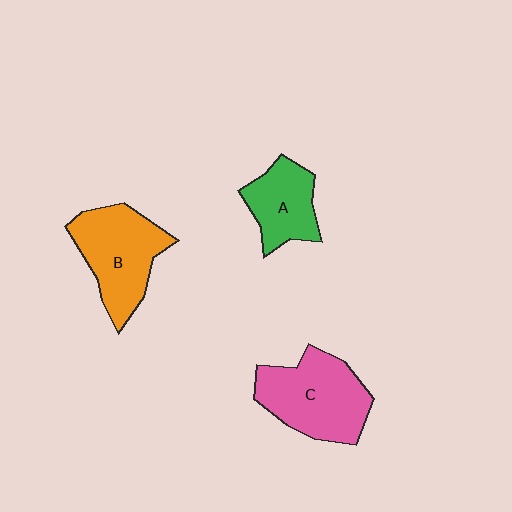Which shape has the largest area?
Shape C (pink).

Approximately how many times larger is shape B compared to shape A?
Approximately 1.4 times.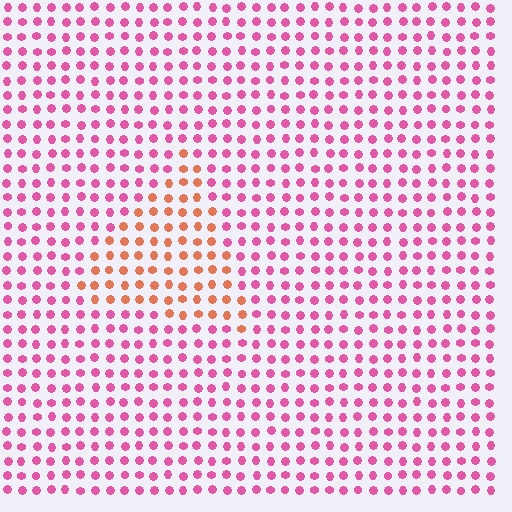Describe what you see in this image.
The image is filled with small pink elements in a uniform arrangement. A triangle-shaped region is visible where the elements are tinted to a slightly different hue, forming a subtle color boundary.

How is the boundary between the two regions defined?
The boundary is defined purely by a slight shift in hue (about 48 degrees). Spacing, size, and orientation are identical on both sides.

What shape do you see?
I see a triangle.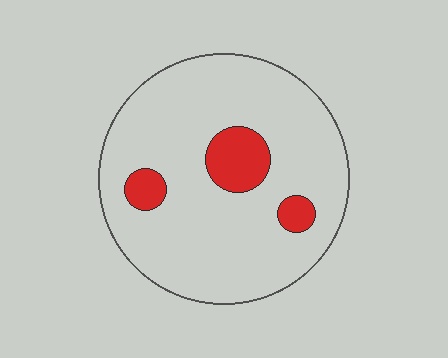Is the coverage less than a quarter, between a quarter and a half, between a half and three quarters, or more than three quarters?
Less than a quarter.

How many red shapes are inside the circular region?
3.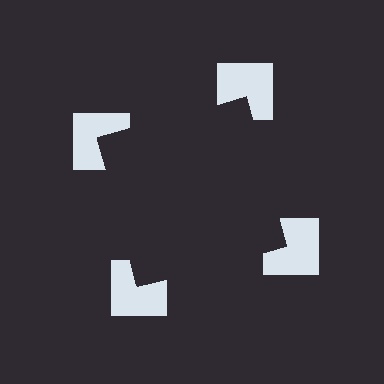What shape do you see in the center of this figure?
An illusory square — its edges are inferred from the aligned wedge cuts in the notched squares, not physically drawn.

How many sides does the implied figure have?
4 sides.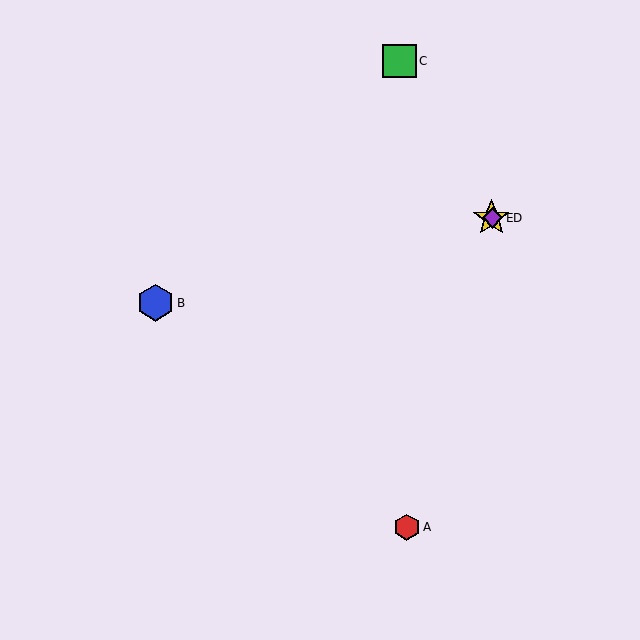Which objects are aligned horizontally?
Objects D, E are aligned horizontally.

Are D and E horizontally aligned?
Yes, both are at y≈218.